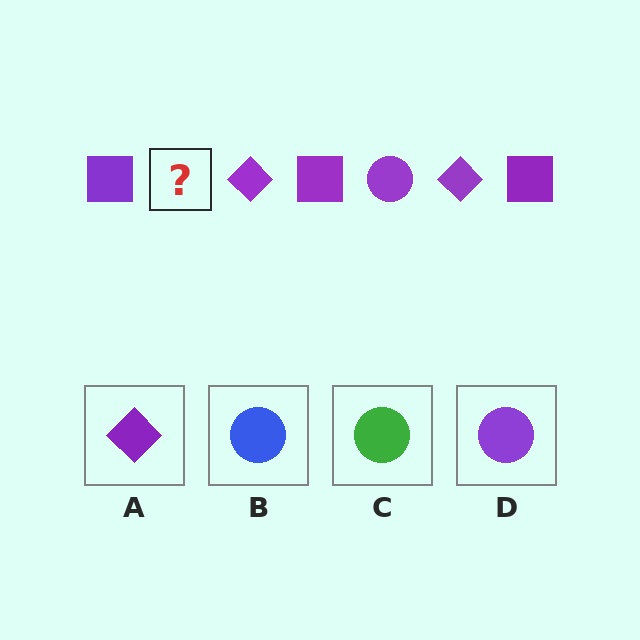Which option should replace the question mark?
Option D.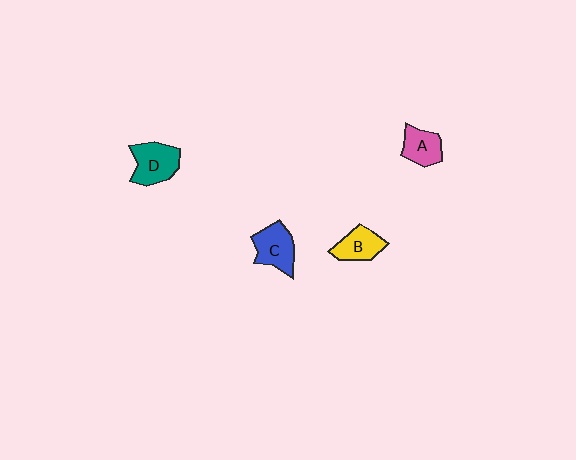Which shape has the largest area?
Shape D (teal).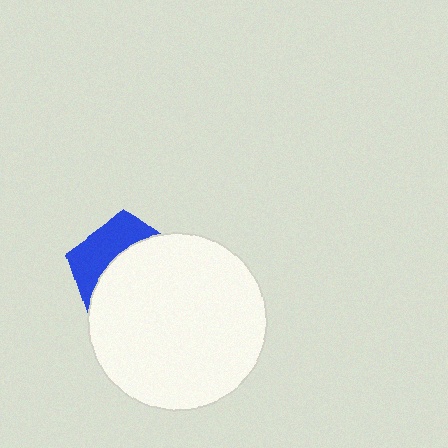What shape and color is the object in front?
The object in front is a white circle.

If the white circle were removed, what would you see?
You would see the complete blue pentagon.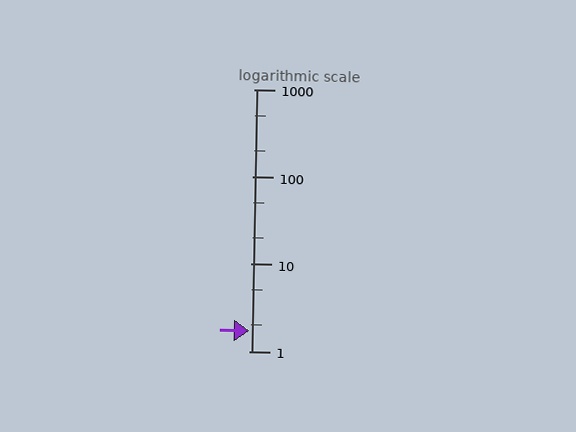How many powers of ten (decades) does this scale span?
The scale spans 3 decades, from 1 to 1000.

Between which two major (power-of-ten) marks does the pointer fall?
The pointer is between 1 and 10.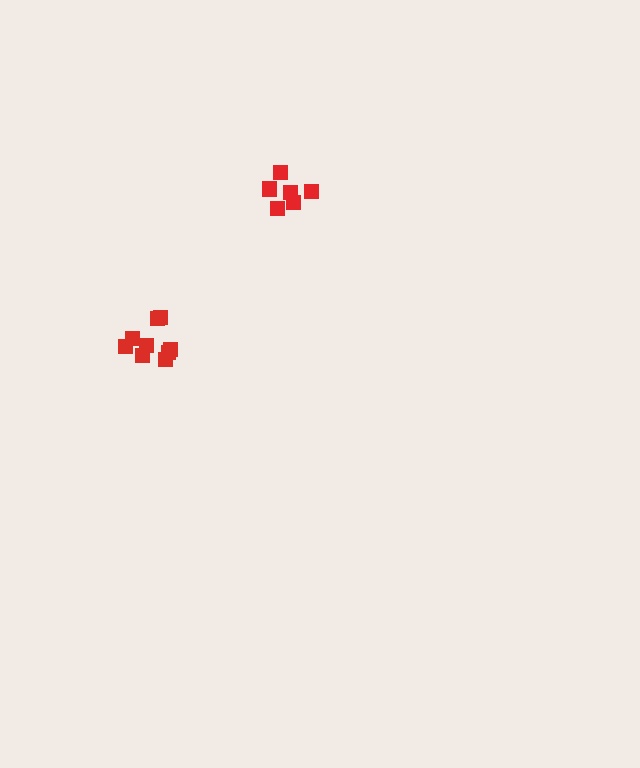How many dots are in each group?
Group 1: 9 dots, Group 2: 7 dots (16 total).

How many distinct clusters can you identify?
There are 2 distinct clusters.